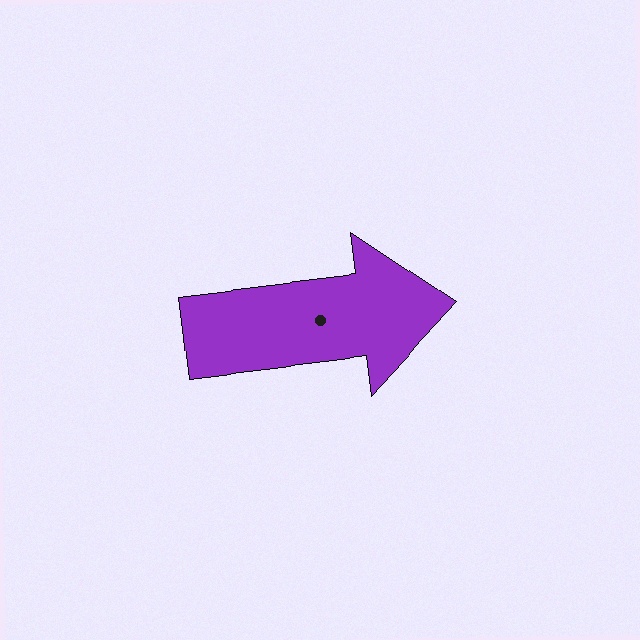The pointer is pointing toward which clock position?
Roughly 3 o'clock.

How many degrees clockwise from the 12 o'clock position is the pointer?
Approximately 83 degrees.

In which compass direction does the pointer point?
East.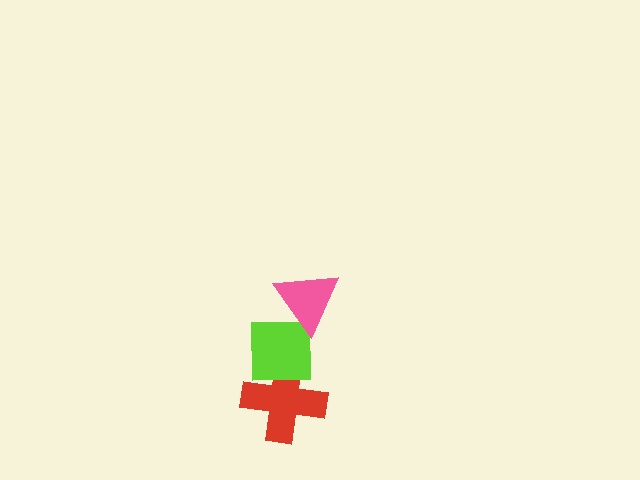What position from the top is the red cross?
The red cross is 3rd from the top.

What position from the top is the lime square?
The lime square is 2nd from the top.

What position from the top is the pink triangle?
The pink triangle is 1st from the top.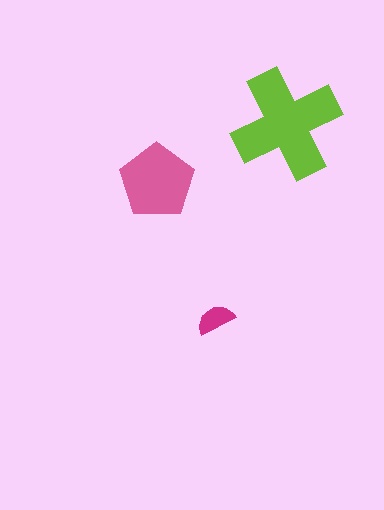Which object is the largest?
The lime cross.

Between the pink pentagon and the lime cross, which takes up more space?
The lime cross.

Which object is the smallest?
The magenta semicircle.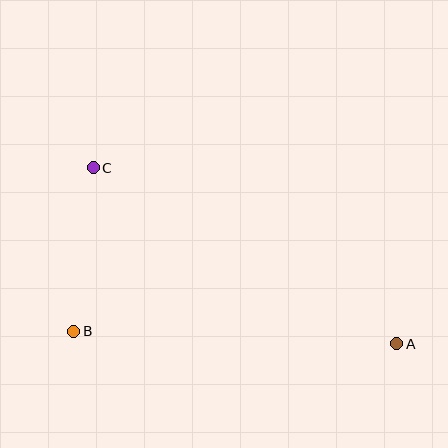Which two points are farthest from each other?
Points A and C are farthest from each other.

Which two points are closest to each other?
Points B and C are closest to each other.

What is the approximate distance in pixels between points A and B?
The distance between A and B is approximately 323 pixels.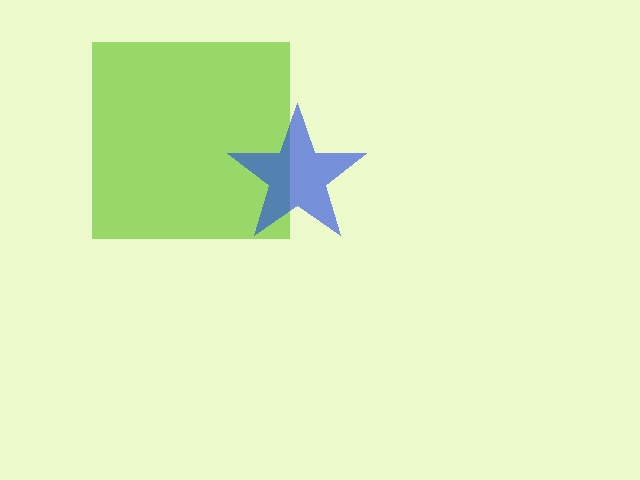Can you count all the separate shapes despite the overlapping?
Yes, there are 2 separate shapes.